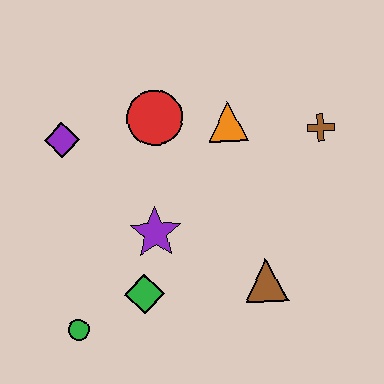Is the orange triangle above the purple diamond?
Yes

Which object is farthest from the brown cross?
The green circle is farthest from the brown cross.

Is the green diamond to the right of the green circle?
Yes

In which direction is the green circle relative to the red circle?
The green circle is below the red circle.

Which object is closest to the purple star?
The green diamond is closest to the purple star.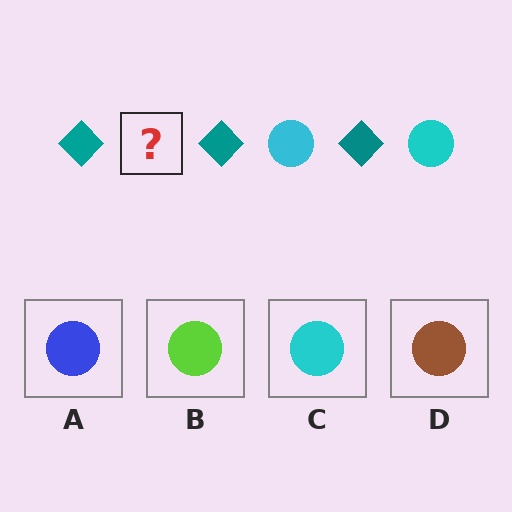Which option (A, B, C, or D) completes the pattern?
C.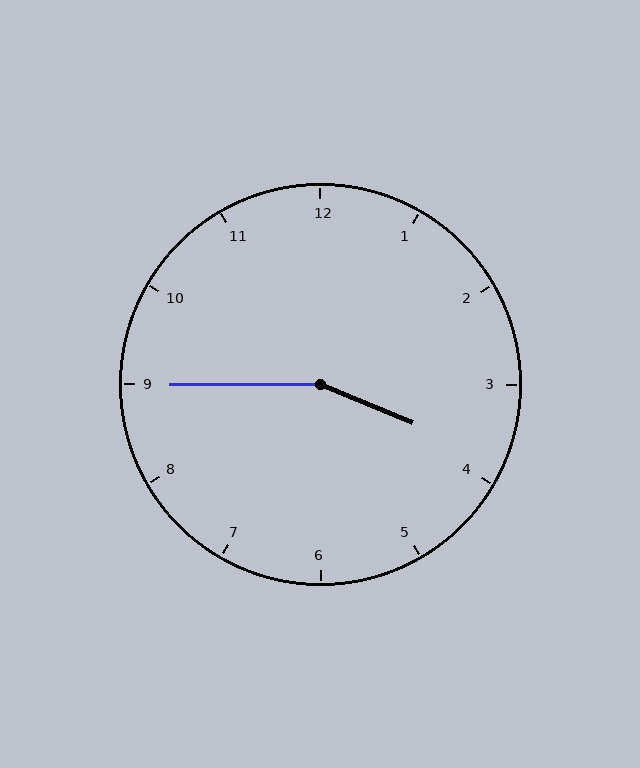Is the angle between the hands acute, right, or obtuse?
It is obtuse.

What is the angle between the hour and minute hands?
Approximately 158 degrees.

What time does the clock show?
3:45.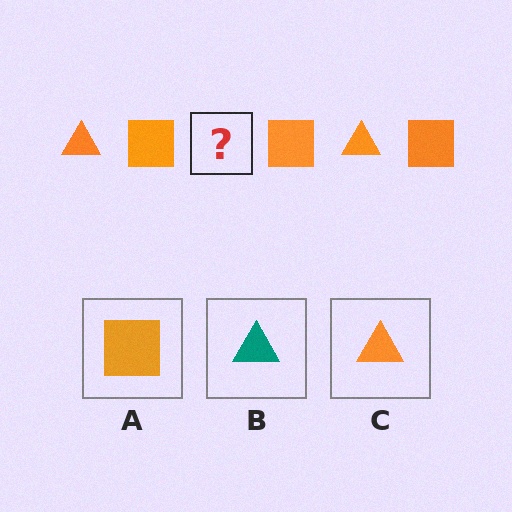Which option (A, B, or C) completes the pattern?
C.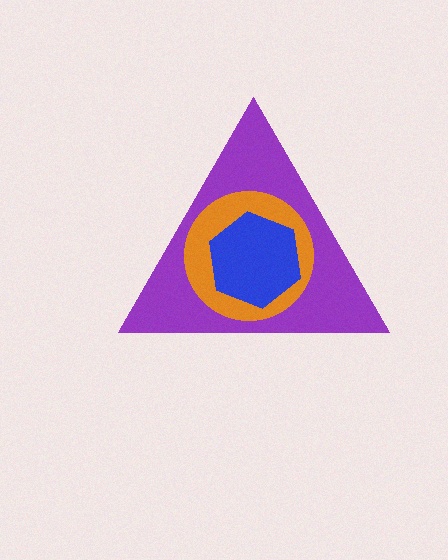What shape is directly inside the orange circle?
The blue hexagon.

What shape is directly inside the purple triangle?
The orange circle.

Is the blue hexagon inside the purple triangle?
Yes.